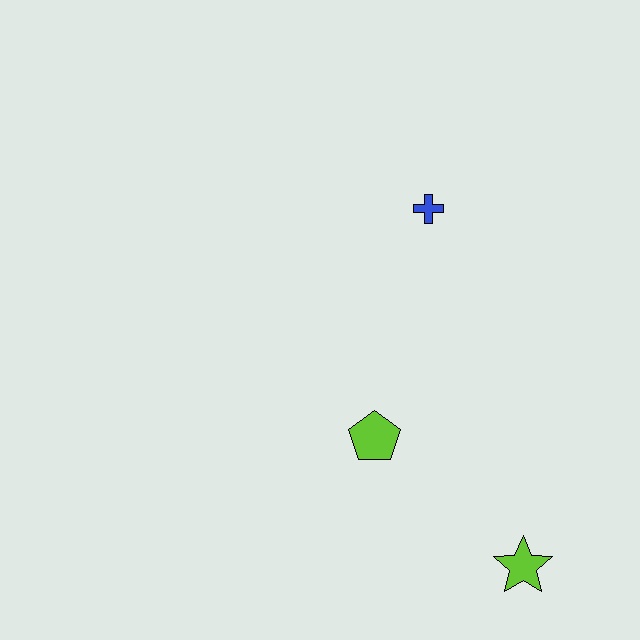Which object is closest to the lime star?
The lime pentagon is closest to the lime star.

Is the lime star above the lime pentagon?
No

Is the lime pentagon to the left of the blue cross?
Yes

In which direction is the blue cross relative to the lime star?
The blue cross is above the lime star.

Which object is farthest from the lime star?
The blue cross is farthest from the lime star.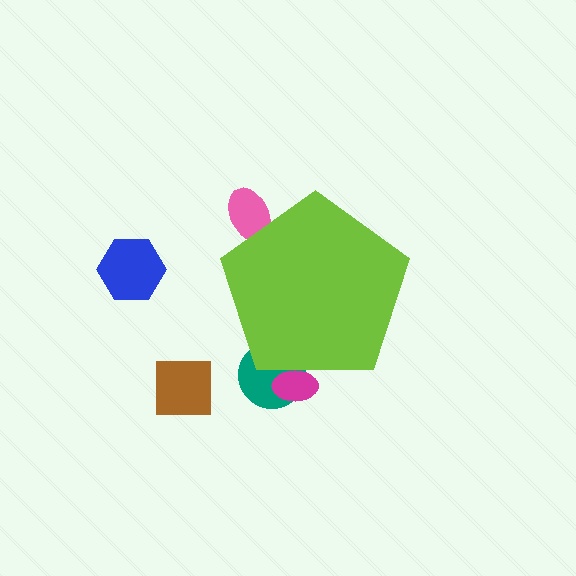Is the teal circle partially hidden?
Yes, the teal circle is partially hidden behind the lime pentagon.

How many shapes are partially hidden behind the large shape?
3 shapes are partially hidden.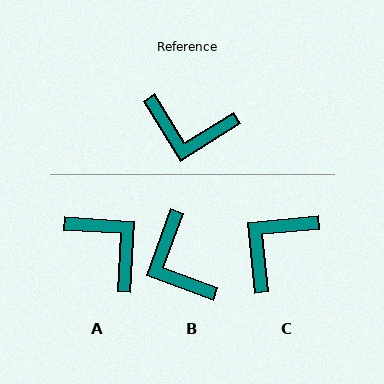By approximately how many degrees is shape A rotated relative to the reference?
Approximately 145 degrees counter-clockwise.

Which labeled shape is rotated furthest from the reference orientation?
A, about 145 degrees away.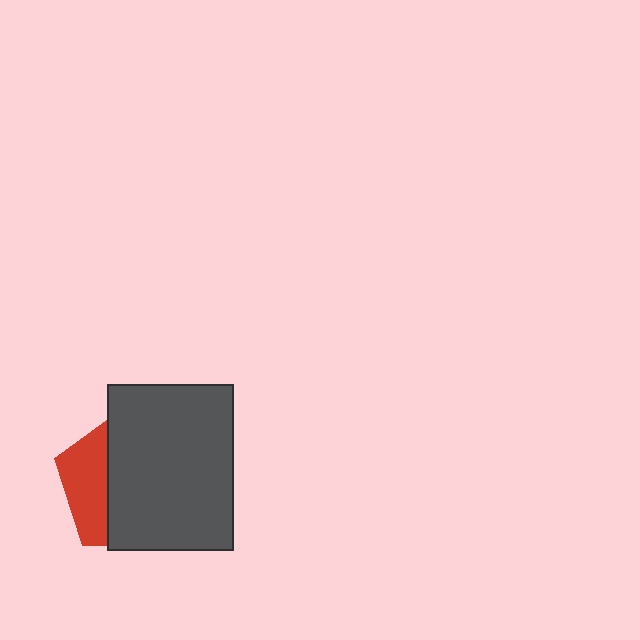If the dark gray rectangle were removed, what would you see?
You would see the complete red pentagon.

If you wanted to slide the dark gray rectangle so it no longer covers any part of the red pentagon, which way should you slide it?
Slide it right — that is the most direct way to separate the two shapes.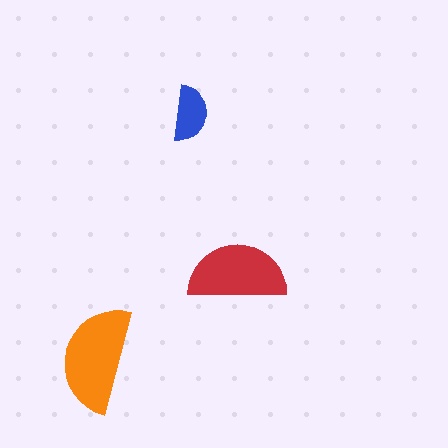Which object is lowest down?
The orange semicircle is bottommost.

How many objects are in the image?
There are 3 objects in the image.